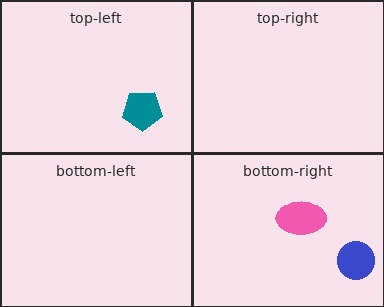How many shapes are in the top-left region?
1.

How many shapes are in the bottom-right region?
2.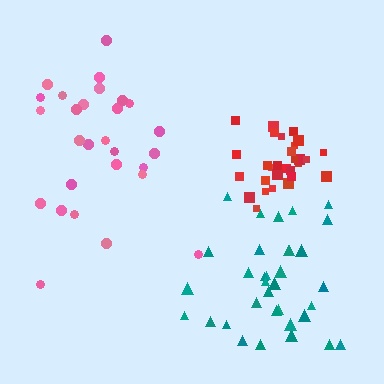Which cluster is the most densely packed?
Red.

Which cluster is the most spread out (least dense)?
Pink.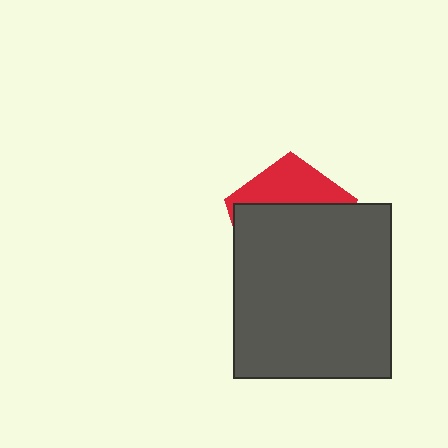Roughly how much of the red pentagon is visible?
A small part of it is visible (roughly 33%).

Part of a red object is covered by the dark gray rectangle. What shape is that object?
It is a pentagon.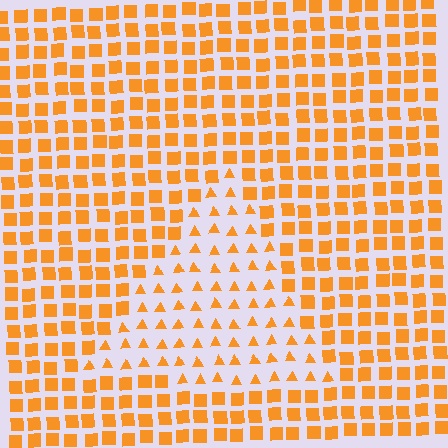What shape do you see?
I see a triangle.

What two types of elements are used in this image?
The image uses triangles inside the triangle region and squares outside it.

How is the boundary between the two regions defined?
The boundary is defined by a change in element shape: triangles inside vs. squares outside. All elements share the same color and spacing.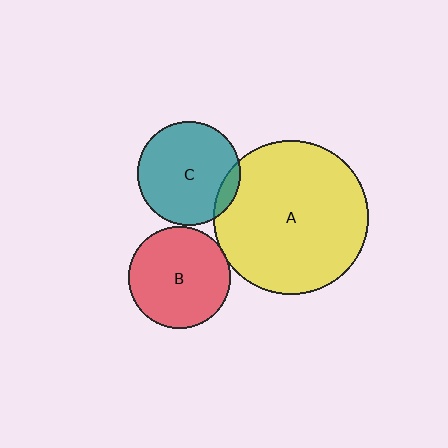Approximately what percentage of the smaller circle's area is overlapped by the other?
Approximately 10%.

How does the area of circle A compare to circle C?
Approximately 2.2 times.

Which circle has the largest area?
Circle A (yellow).